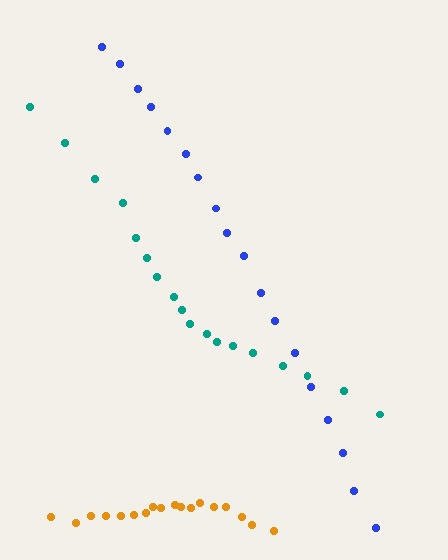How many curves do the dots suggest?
There are 3 distinct paths.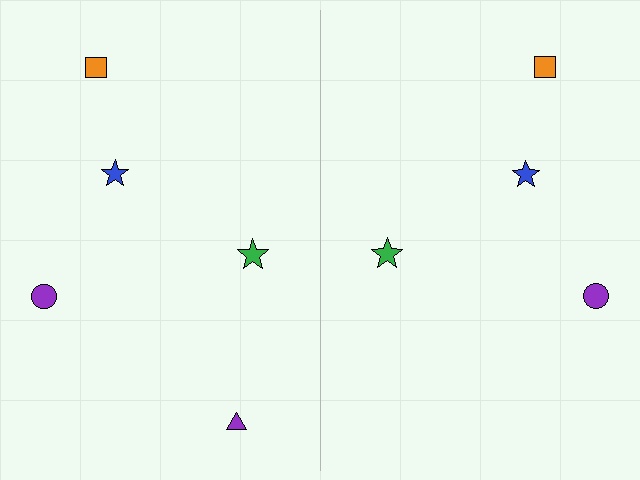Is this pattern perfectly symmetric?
No, the pattern is not perfectly symmetric. A purple triangle is missing from the right side.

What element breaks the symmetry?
A purple triangle is missing from the right side.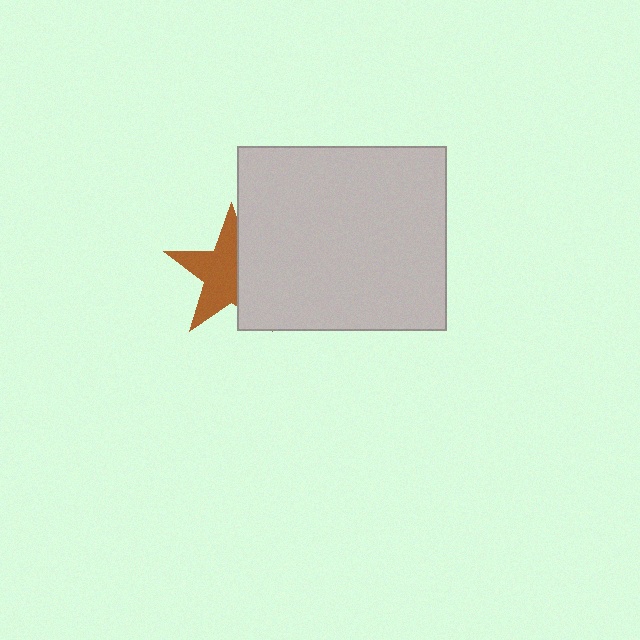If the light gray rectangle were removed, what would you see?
You would see the complete brown star.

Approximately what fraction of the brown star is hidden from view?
Roughly 40% of the brown star is hidden behind the light gray rectangle.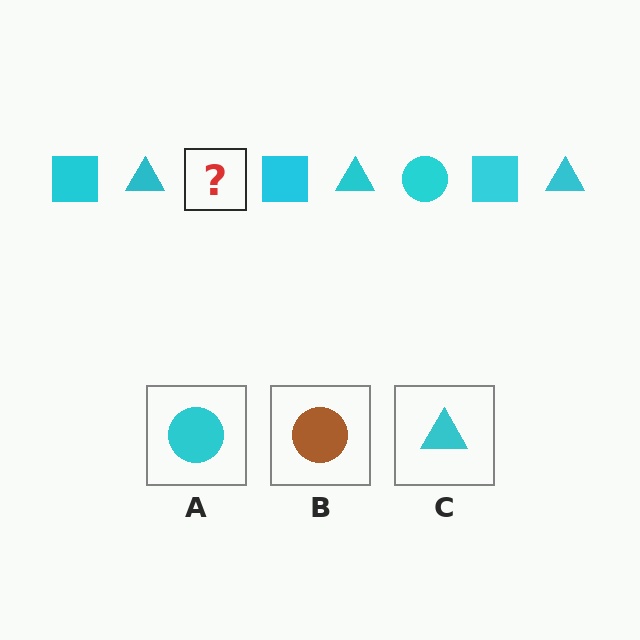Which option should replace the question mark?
Option A.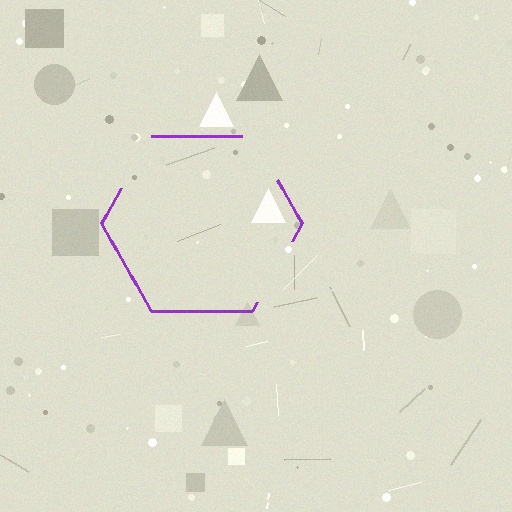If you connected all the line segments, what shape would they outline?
They would outline a hexagon.